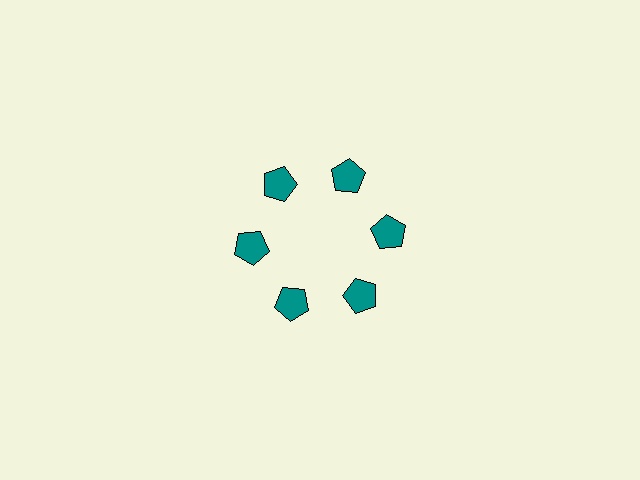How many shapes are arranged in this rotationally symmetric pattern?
There are 6 shapes, arranged in 6 groups of 1.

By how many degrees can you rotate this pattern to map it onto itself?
The pattern maps onto itself every 60 degrees of rotation.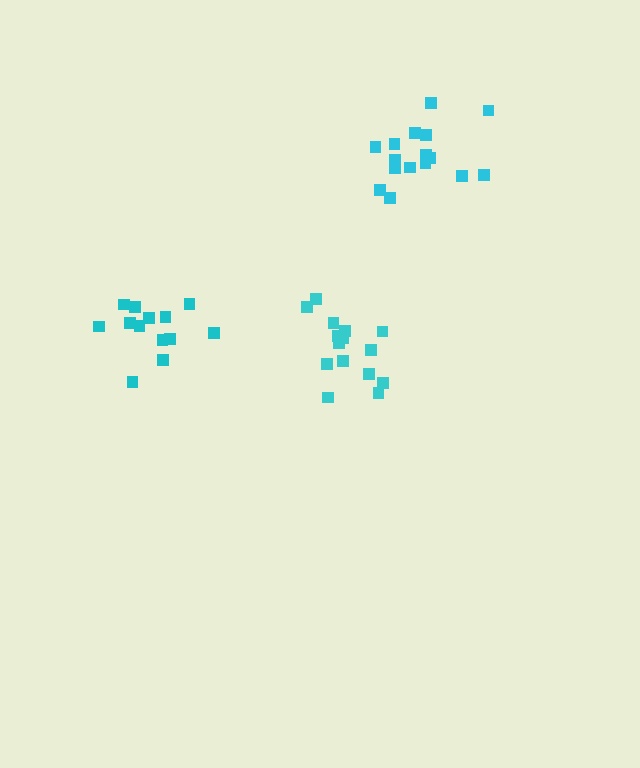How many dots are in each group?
Group 1: 16 dots, Group 2: 16 dots, Group 3: 13 dots (45 total).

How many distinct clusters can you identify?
There are 3 distinct clusters.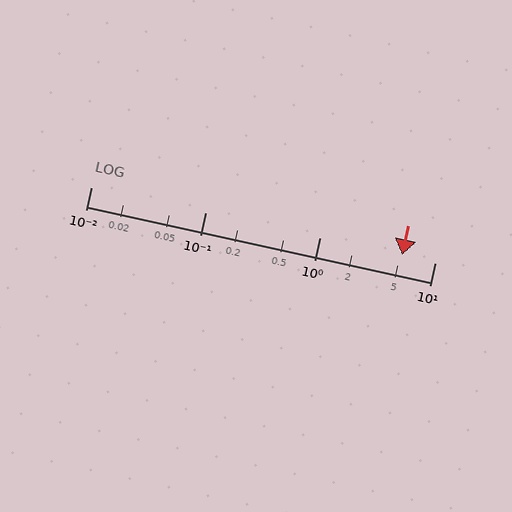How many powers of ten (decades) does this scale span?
The scale spans 3 decades, from 0.01 to 10.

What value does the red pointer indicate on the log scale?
The pointer indicates approximately 5.2.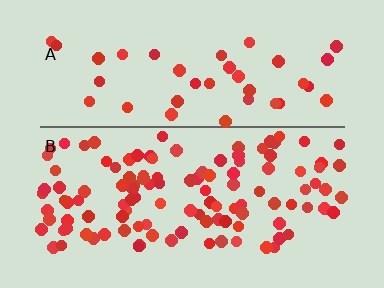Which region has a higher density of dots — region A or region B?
B (the bottom).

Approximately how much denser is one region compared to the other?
Approximately 2.8× — region B over region A.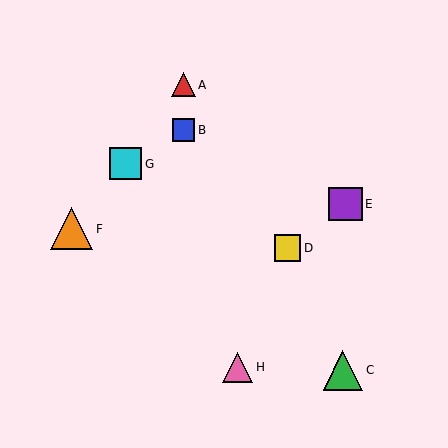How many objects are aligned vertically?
2 objects (A, B) are aligned vertically.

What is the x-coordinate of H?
Object H is at x≈238.